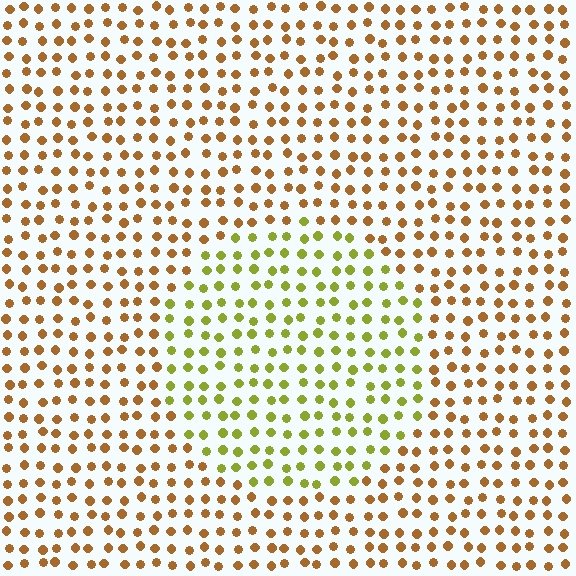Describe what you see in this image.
The image is filled with small brown elements in a uniform arrangement. A circle-shaped region is visible where the elements are tinted to a slightly different hue, forming a subtle color boundary.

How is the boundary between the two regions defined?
The boundary is defined purely by a slight shift in hue (about 43 degrees). Spacing, size, and orientation are identical on both sides.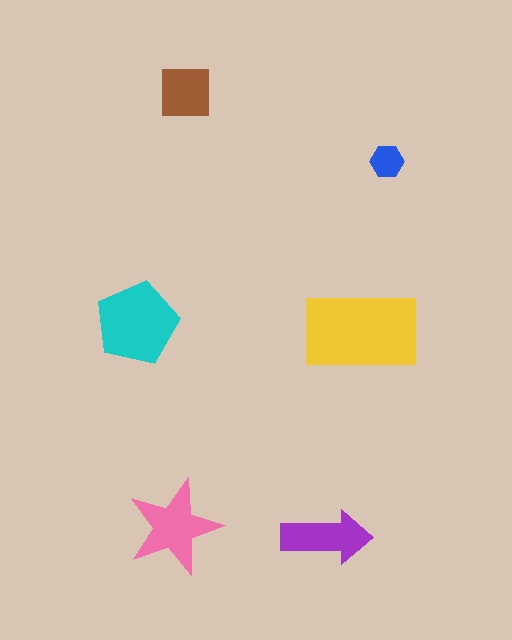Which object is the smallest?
The blue hexagon.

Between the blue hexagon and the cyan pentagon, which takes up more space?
The cyan pentagon.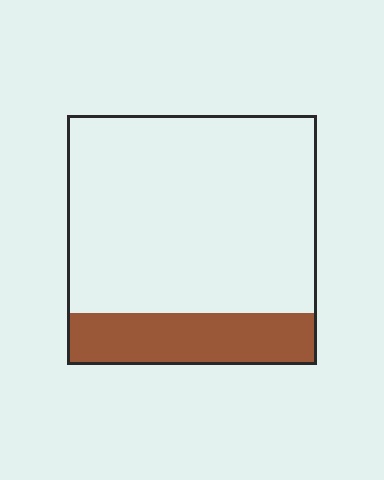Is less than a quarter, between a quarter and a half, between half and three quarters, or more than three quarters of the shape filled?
Less than a quarter.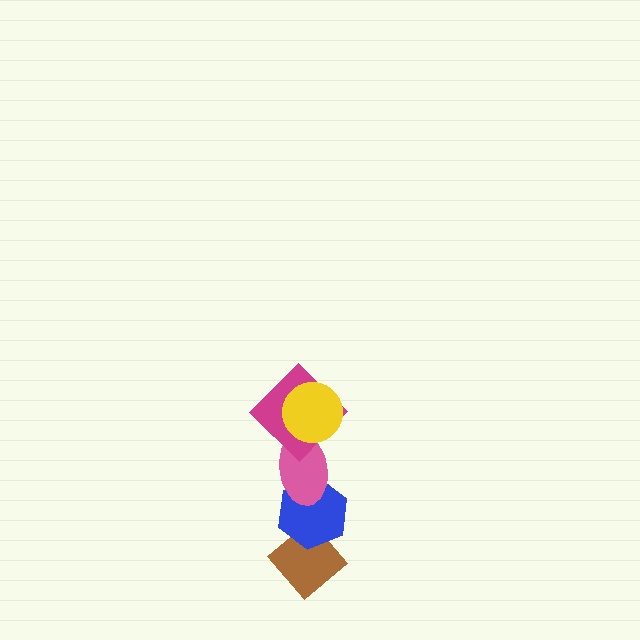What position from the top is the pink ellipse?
The pink ellipse is 3rd from the top.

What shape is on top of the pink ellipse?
The magenta diamond is on top of the pink ellipse.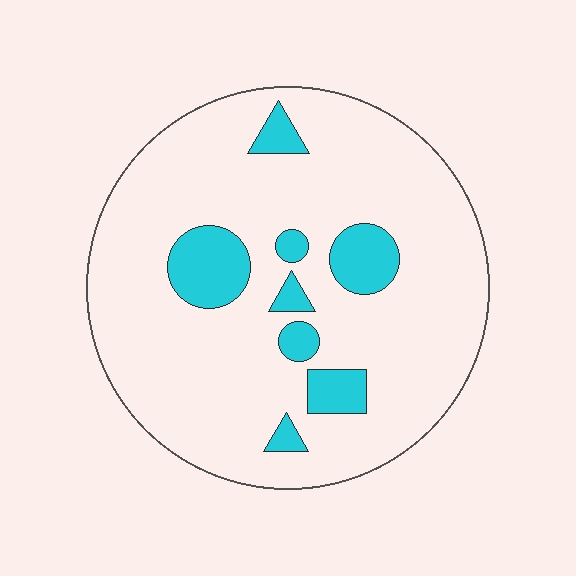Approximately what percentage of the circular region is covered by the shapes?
Approximately 15%.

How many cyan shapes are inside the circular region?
8.